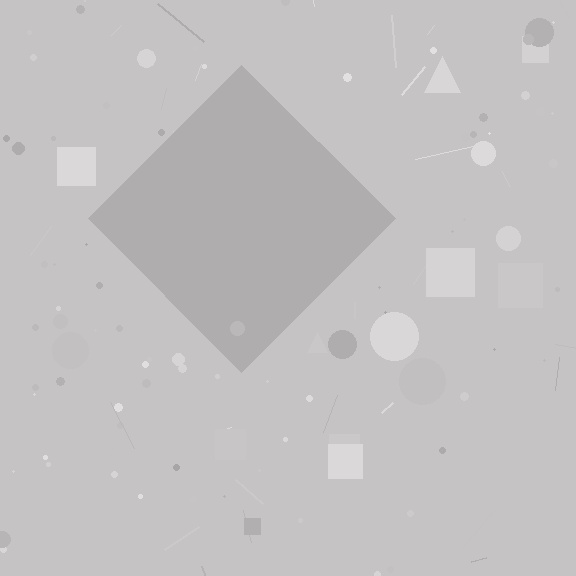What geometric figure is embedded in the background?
A diamond is embedded in the background.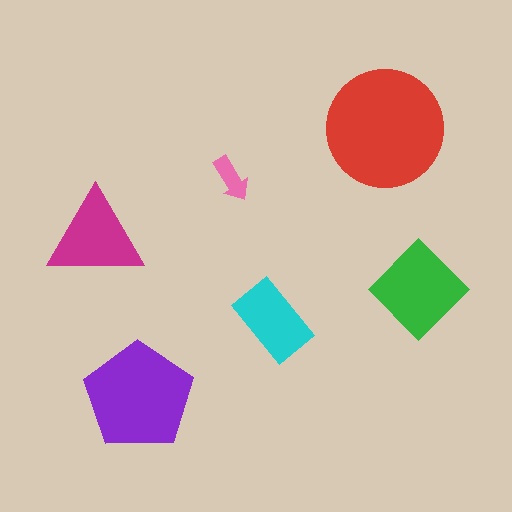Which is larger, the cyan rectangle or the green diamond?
The green diamond.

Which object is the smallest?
The pink arrow.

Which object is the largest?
The red circle.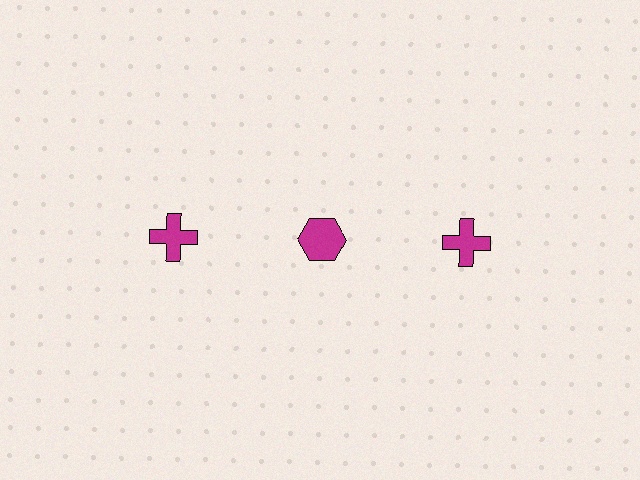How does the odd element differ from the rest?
It has a different shape: hexagon instead of cross.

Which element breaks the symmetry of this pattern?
The magenta hexagon in the top row, second from left column breaks the symmetry. All other shapes are magenta crosses.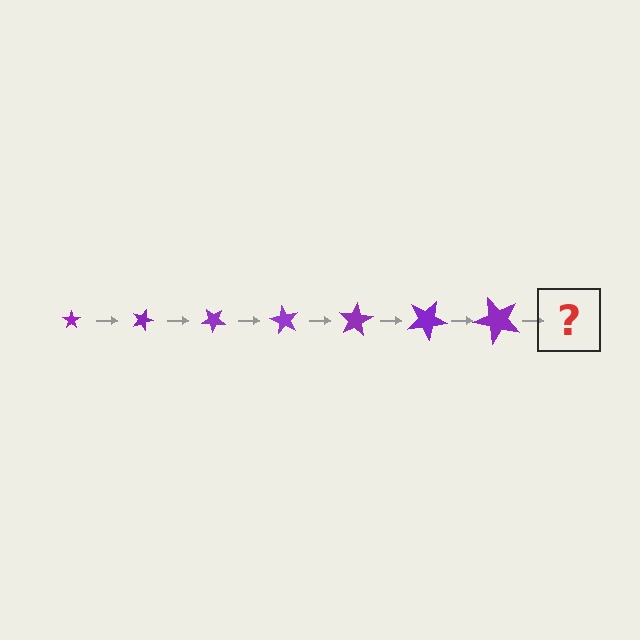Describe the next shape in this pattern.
It should be a star, larger than the previous one and rotated 140 degrees from the start.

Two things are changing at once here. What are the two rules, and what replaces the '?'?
The two rules are that the star grows larger each step and it rotates 20 degrees each step. The '?' should be a star, larger than the previous one and rotated 140 degrees from the start.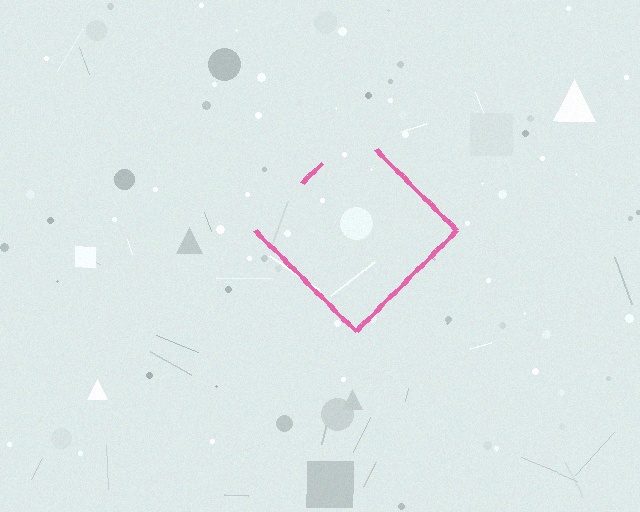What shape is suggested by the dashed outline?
The dashed outline suggests a diamond.